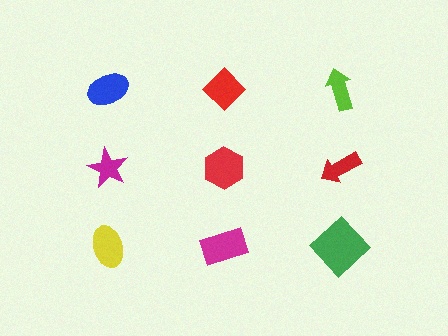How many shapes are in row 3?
3 shapes.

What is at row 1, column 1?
A blue ellipse.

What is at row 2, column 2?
A red hexagon.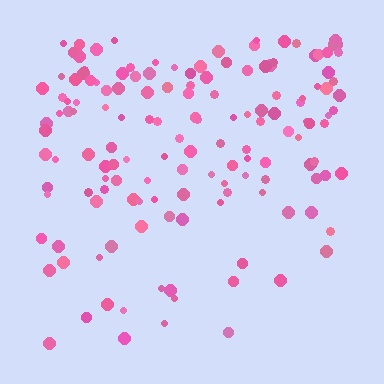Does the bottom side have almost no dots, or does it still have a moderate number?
Still a moderate number, just noticeably fewer than the top.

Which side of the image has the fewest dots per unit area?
The bottom.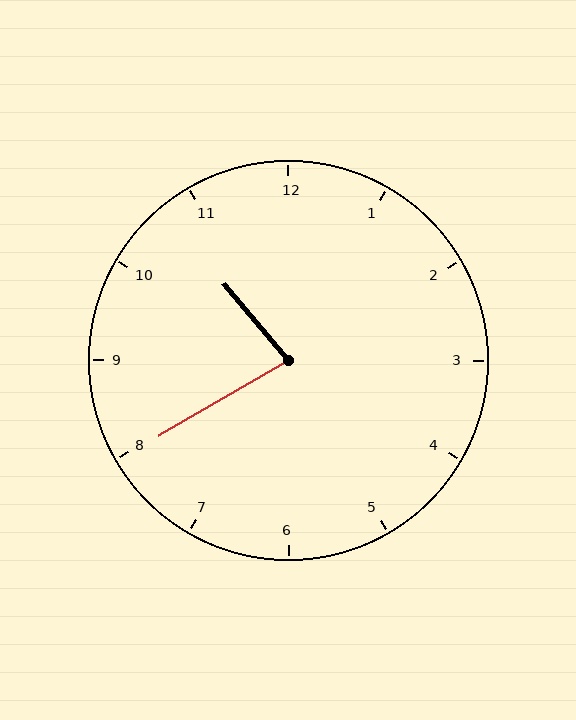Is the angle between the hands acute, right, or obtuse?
It is acute.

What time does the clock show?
10:40.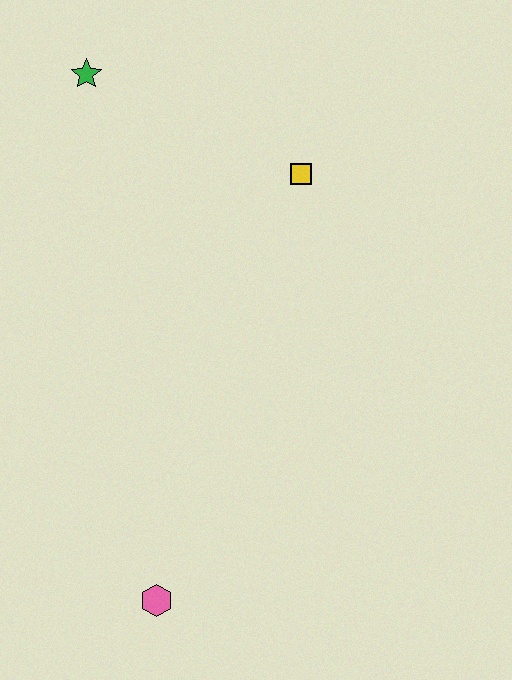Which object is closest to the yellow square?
The green star is closest to the yellow square.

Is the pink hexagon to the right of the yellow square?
No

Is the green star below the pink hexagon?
No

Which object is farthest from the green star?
The pink hexagon is farthest from the green star.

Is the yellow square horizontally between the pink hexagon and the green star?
No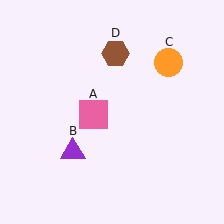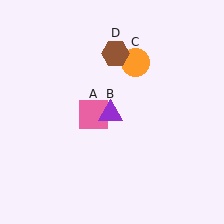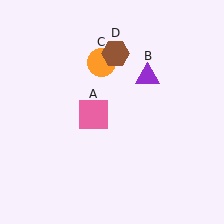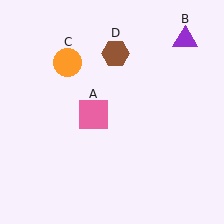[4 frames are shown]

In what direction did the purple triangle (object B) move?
The purple triangle (object B) moved up and to the right.